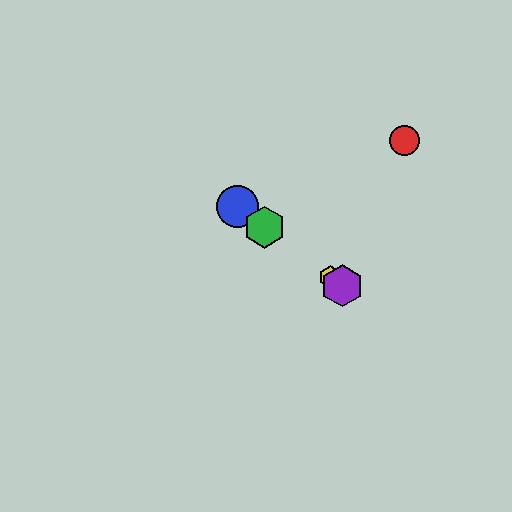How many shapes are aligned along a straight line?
4 shapes (the blue circle, the green hexagon, the yellow hexagon, the purple hexagon) are aligned along a straight line.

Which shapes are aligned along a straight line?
The blue circle, the green hexagon, the yellow hexagon, the purple hexagon are aligned along a straight line.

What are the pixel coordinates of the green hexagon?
The green hexagon is at (264, 227).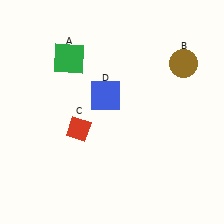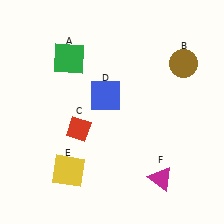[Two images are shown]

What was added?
A yellow square (E), a magenta triangle (F) were added in Image 2.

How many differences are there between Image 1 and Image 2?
There are 2 differences between the two images.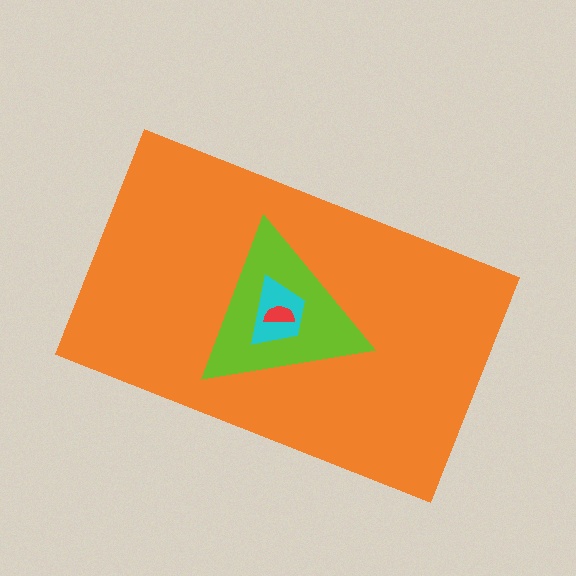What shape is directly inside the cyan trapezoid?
The red semicircle.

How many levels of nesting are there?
4.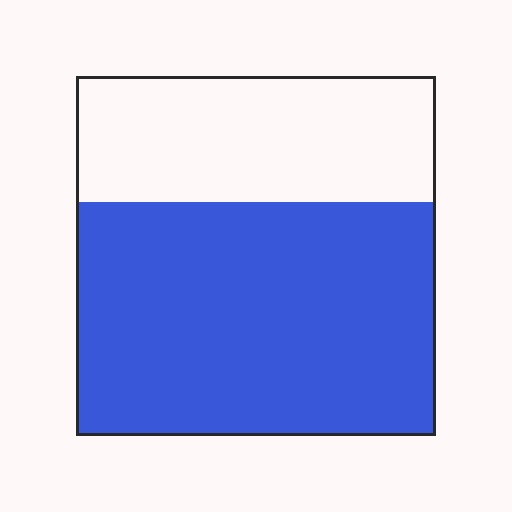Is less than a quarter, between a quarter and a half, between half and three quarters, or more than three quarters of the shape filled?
Between half and three quarters.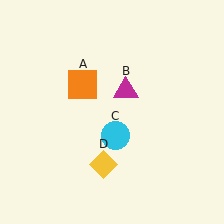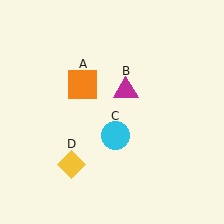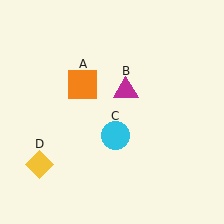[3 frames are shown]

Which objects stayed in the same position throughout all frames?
Orange square (object A) and magenta triangle (object B) and cyan circle (object C) remained stationary.